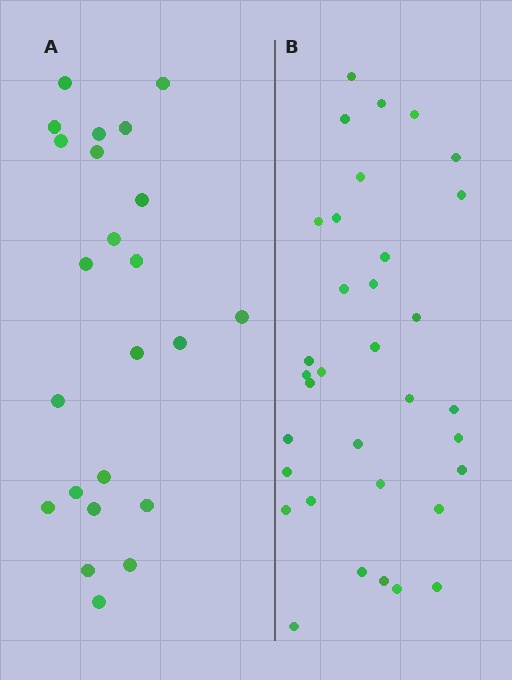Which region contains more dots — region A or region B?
Region B (the right region) has more dots.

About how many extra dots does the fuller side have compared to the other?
Region B has roughly 12 or so more dots than region A.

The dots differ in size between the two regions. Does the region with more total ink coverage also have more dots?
No. Region A has more total ink coverage because its dots are larger, but region B actually contains more individual dots. Total area can be misleading — the number of items is what matters here.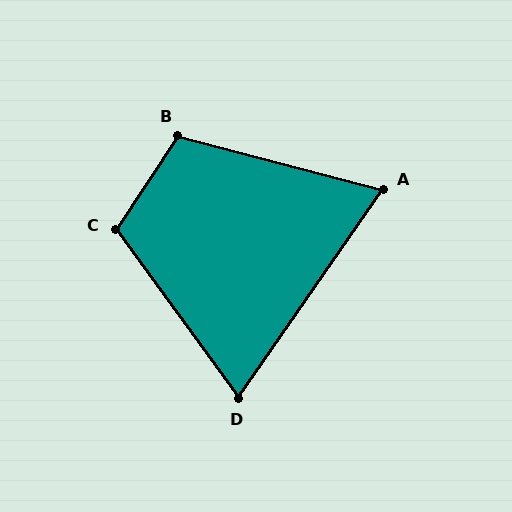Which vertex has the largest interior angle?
C, at approximately 110 degrees.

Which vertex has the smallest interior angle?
A, at approximately 70 degrees.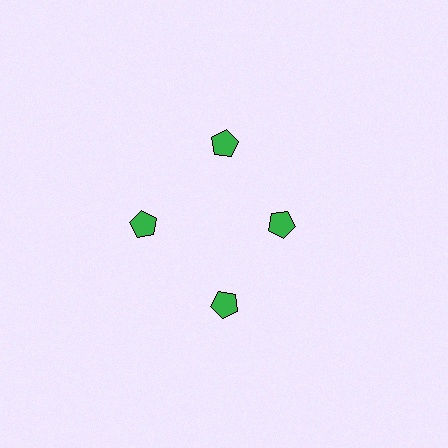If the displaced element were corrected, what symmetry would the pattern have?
It would have 4-fold rotational symmetry — the pattern would map onto itself every 90 degrees.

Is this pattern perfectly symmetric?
No. The 4 green pentagons are arranged in a ring, but one element near the 3 o'clock position is pulled inward toward the center, breaking the 4-fold rotational symmetry.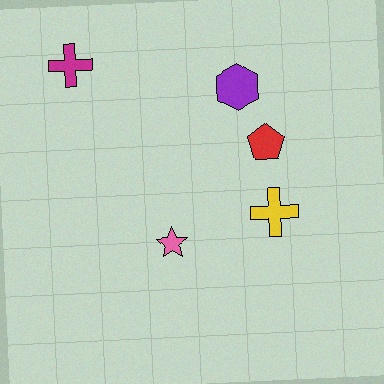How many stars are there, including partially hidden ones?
There is 1 star.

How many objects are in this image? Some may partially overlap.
There are 5 objects.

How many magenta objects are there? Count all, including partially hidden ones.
There is 1 magenta object.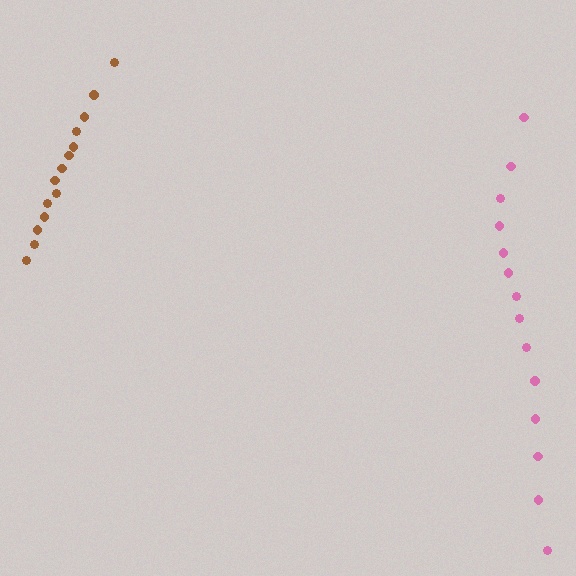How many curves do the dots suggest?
There are 2 distinct paths.